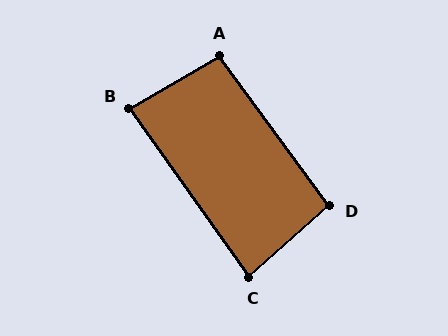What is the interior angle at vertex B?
Approximately 85 degrees (acute).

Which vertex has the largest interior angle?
A, at approximately 96 degrees.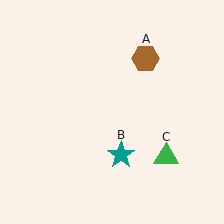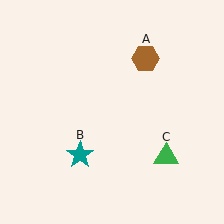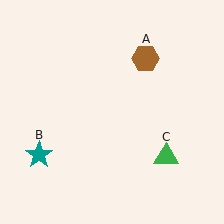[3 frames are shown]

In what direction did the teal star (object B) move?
The teal star (object B) moved left.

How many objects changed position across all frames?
1 object changed position: teal star (object B).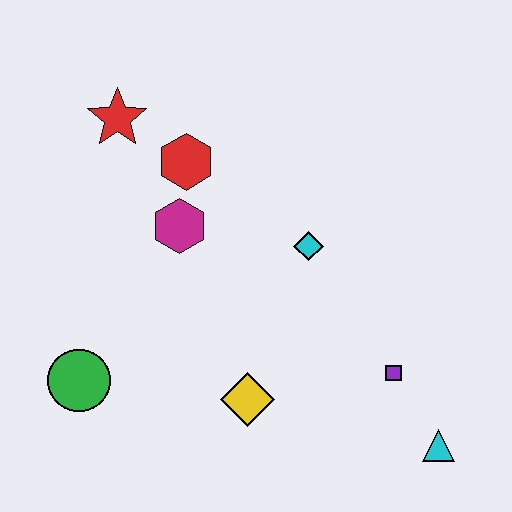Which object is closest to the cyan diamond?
The magenta hexagon is closest to the cyan diamond.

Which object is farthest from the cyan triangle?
The red star is farthest from the cyan triangle.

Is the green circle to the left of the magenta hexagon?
Yes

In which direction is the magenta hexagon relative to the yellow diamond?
The magenta hexagon is above the yellow diamond.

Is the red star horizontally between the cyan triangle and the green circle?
Yes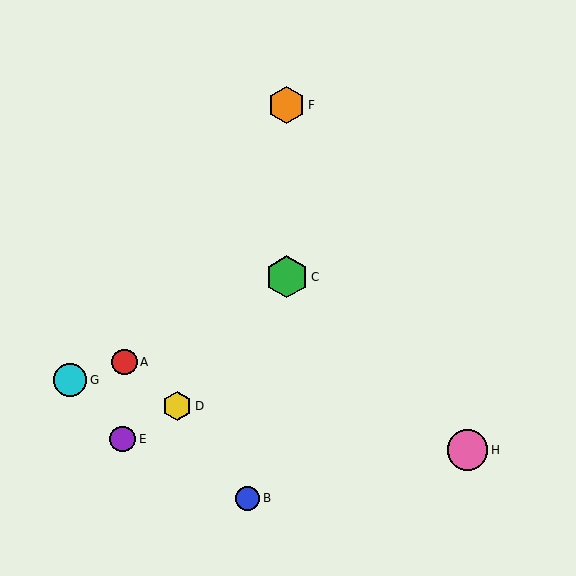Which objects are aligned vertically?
Objects C, F are aligned vertically.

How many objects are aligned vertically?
2 objects (C, F) are aligned vertically.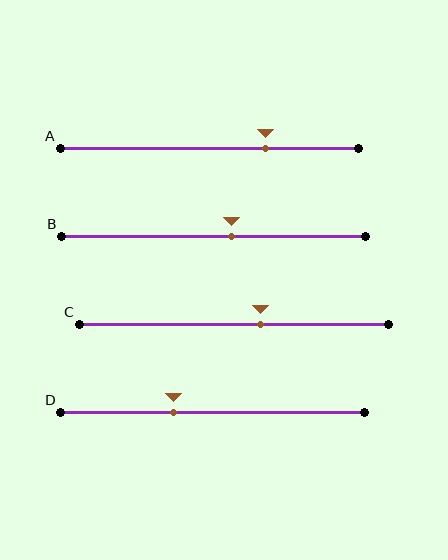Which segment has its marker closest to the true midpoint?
Segment B has its marker closest to the true midpoint.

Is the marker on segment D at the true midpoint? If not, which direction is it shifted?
No, the marker on segment D is shifted to the left by about 13% of the segment length.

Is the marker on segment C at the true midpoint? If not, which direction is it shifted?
No, the marker on segment C is shifted to the right by about 9% of the segment length.